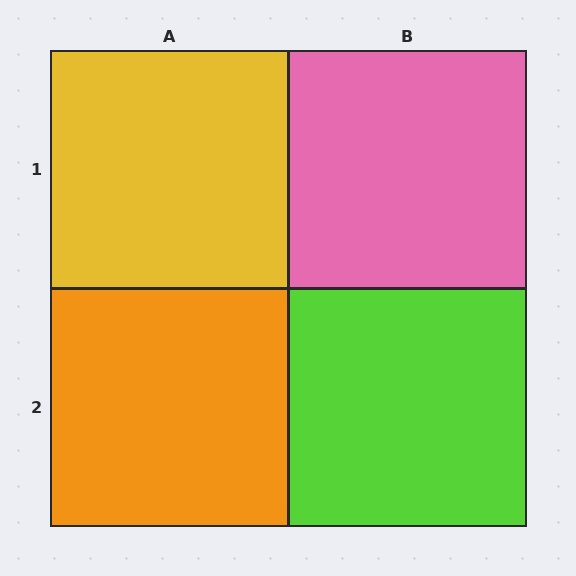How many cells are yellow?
1 cell is yellow.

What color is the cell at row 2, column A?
Orange.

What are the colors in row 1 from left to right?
Yellow, pink.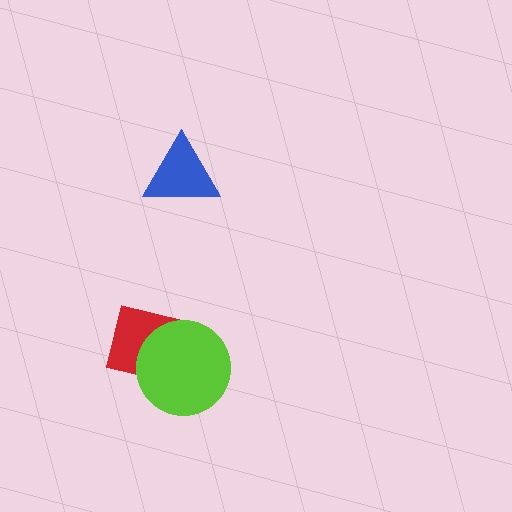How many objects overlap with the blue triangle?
0 objects overlap with the blue triangle.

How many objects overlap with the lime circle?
1 object overlaps with the lime circle.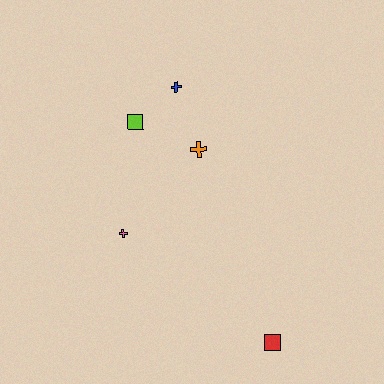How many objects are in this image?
There are 5 objects.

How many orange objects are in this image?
There is 1 orange object.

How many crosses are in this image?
There are 3 crosses.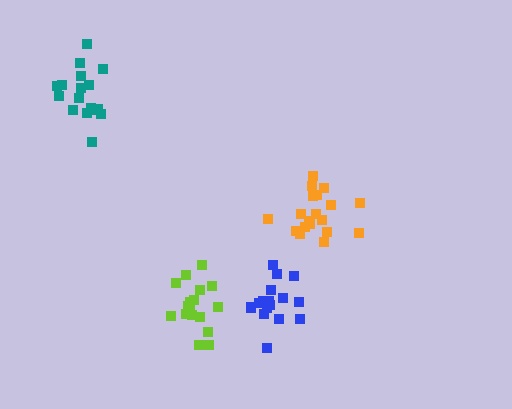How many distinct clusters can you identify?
There are 4 distinct clusters.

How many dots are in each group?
Group 1: 19 dots, Group 2: 17 dots, Group 3: 17 dots, Group 4: 16 dots (69 total).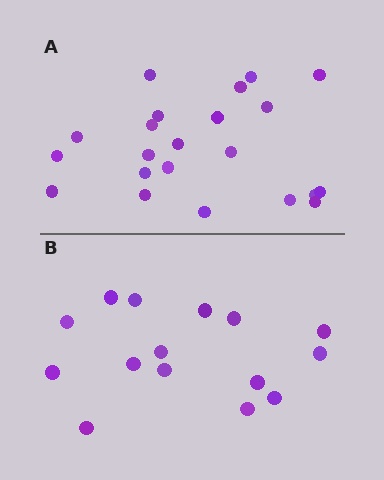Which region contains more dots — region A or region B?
Region A (the top region) has more dots.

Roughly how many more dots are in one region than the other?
Region A has roughly 8 or so more dots than region B.